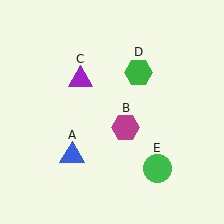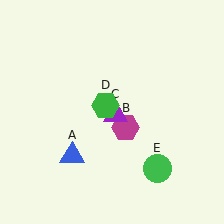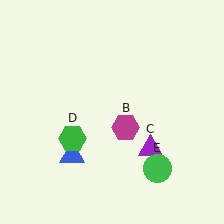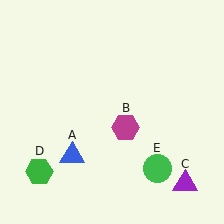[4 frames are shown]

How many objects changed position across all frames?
2 objects changed position: purple triangle (object C), green hexagon (object D).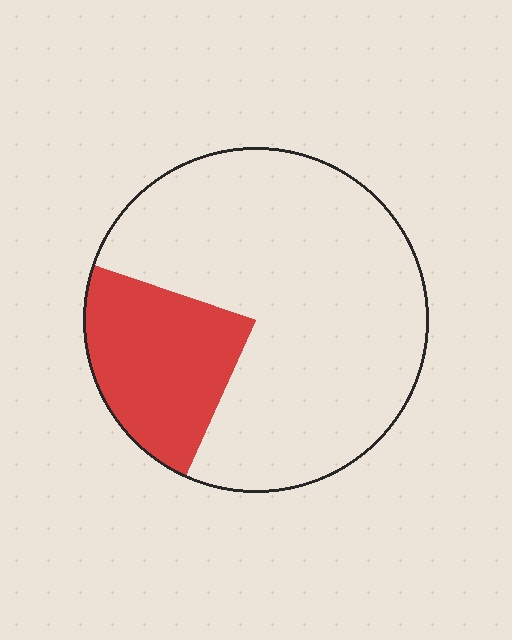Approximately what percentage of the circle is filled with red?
Approximately 25%.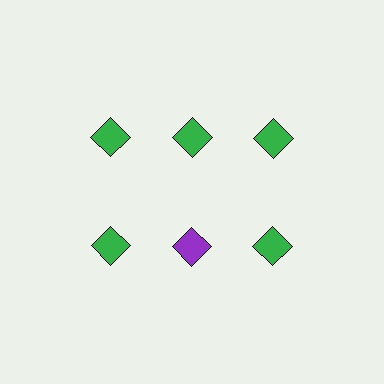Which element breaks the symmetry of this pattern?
The purple diamond in the second row, second from left column breaks the symmetry. All other shapes are green diamonds.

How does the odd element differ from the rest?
It has a different color: purple instead of green.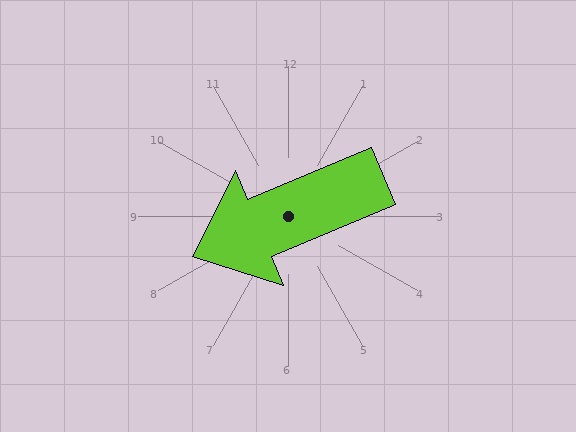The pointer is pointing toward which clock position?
Roughly 8 o'clock.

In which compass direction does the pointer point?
Southwest.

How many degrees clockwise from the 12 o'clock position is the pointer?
Approximately 247 degrees.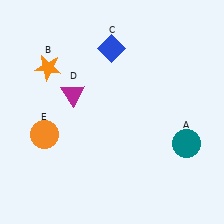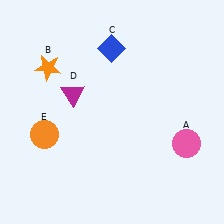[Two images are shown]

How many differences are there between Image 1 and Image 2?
There is 1 difference between the two images.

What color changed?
The circle (A) changed from teal in Image 1 to pink in Image 2.